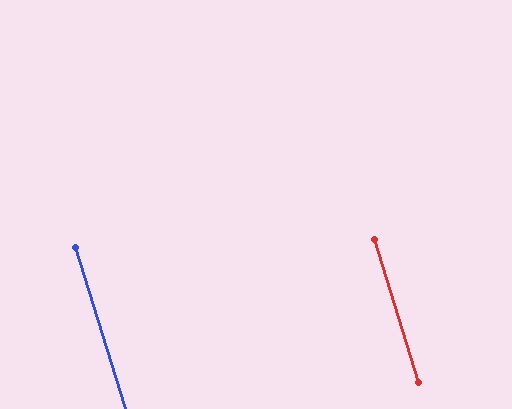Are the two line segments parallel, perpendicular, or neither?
Parallel — their directions differ by only 0.3°.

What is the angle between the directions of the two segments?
Approximately 0 degrees.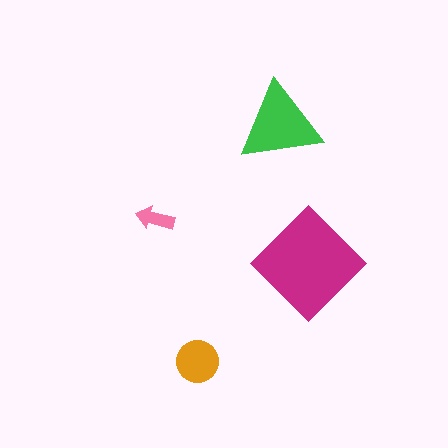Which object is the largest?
The magenta diamond.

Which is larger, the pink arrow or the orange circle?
The orange circle.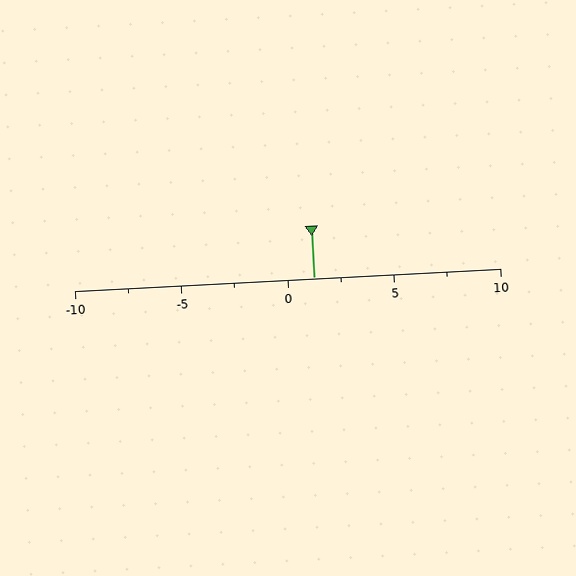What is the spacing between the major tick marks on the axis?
The major ticks are spaced 5 apart.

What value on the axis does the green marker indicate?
The marker indicates approximately 1.2.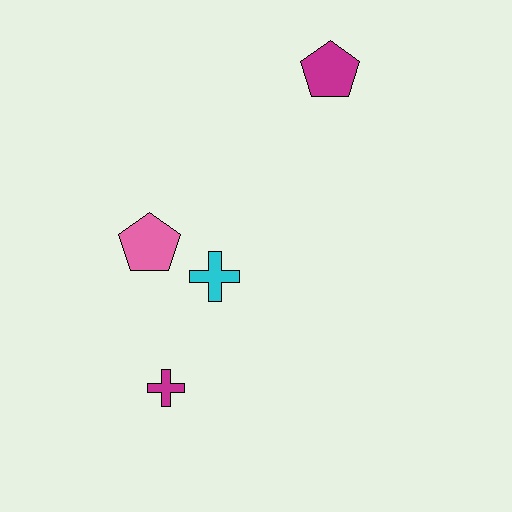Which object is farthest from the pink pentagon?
The magenta pentagon is farthest from the pink pentagon.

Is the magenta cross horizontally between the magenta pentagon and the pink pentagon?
Yes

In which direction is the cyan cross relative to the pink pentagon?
The cyan cross is to the right of the pink pentagon.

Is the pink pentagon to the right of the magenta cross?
No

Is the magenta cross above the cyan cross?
No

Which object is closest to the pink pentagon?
The cyan cross is closest to the pink pentagon.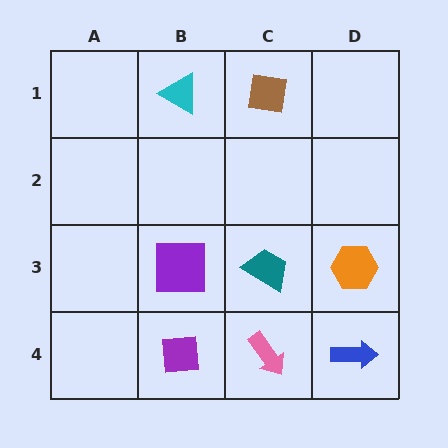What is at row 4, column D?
A blue arrow.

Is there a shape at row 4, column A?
No, that cell is empty.